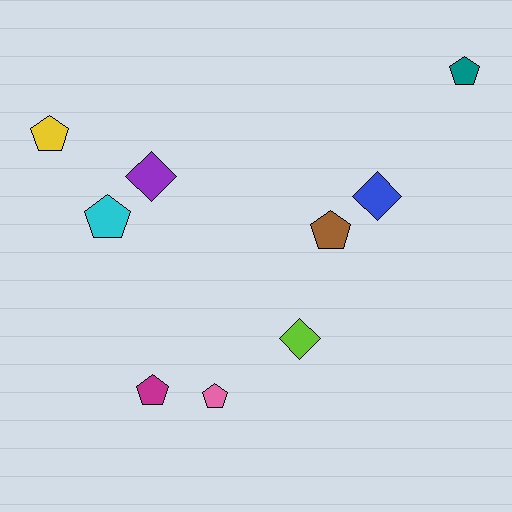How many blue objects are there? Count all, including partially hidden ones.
There is 1 blue object.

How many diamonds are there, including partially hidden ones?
There are 3 diamonds.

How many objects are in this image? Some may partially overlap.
There are 9 objects.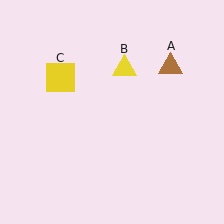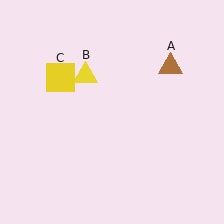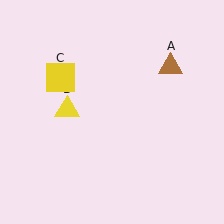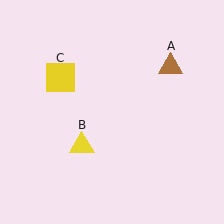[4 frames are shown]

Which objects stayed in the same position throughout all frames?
Brown triangle (object A) and yellow square (object C) remained stationary.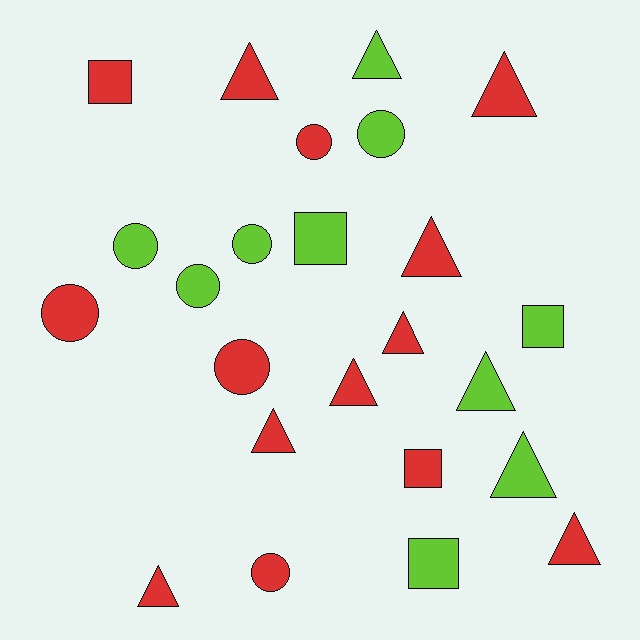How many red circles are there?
There are 4 red circles.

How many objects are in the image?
There are 24 objects.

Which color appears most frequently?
Red, with 14 objects.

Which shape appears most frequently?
Triangle, with 11 objects.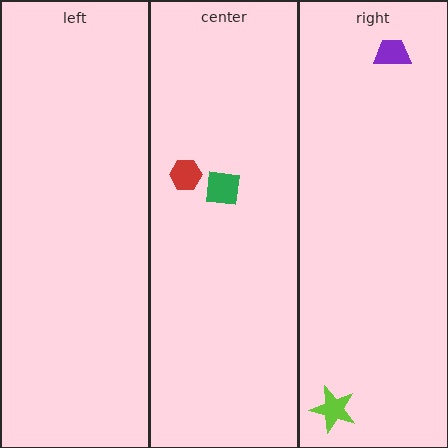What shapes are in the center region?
The red hexagon, the green square.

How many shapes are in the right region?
2.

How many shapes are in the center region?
2.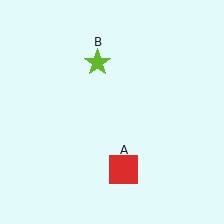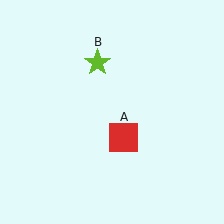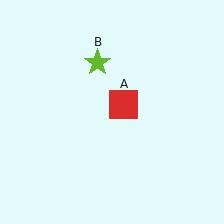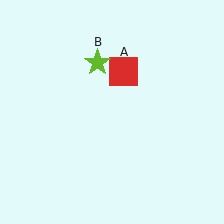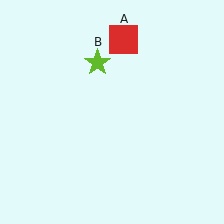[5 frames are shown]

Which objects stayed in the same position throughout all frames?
Lime star (object B) remained stationary.